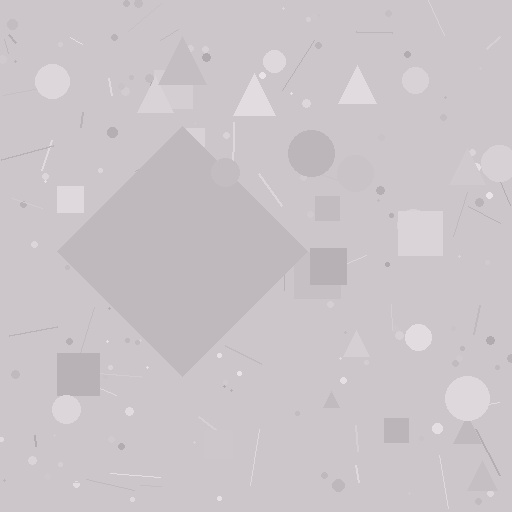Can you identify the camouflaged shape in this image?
The camouflaged shape is a diamond.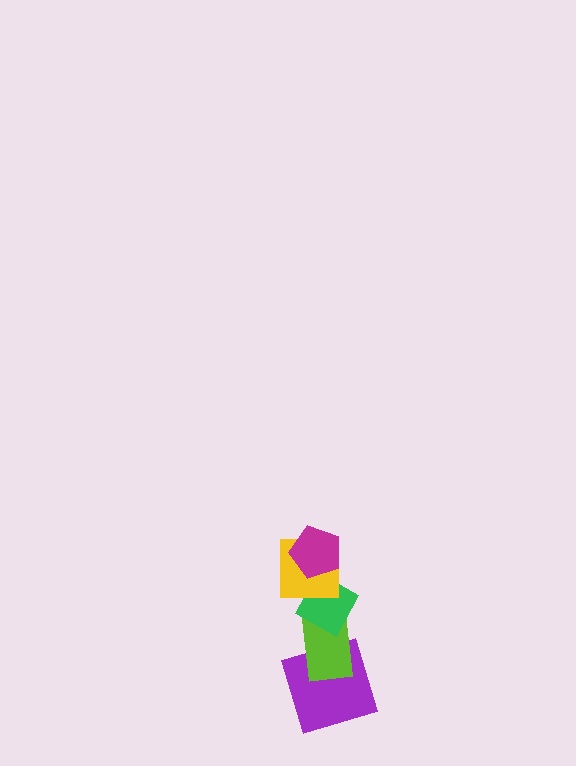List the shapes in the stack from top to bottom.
From top to bottom: the magenta pentagon, the yellow square, the green diamond, the lime rectangle, the purple square.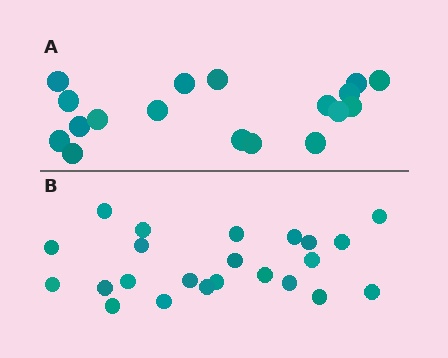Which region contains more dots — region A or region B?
Region B (the bottom region) has more dots.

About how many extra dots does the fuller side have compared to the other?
Region B has about 5 more dots than region A.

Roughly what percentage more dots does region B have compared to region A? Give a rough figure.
About 30% more.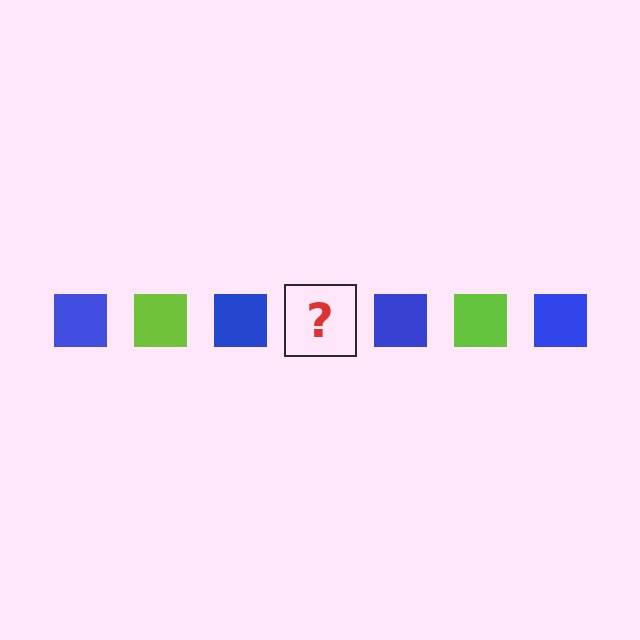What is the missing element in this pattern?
The missing element is a lime square.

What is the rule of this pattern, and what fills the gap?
The rule is that the pattern cycles through blue, lime squares. The gap should be filled with a lime square.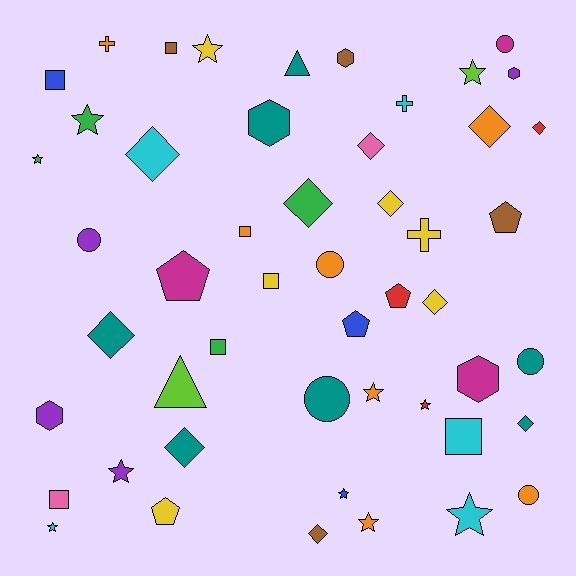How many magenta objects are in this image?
There are 3 magenta objects.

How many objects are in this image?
There are 50 objects.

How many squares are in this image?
There are 7 squares.